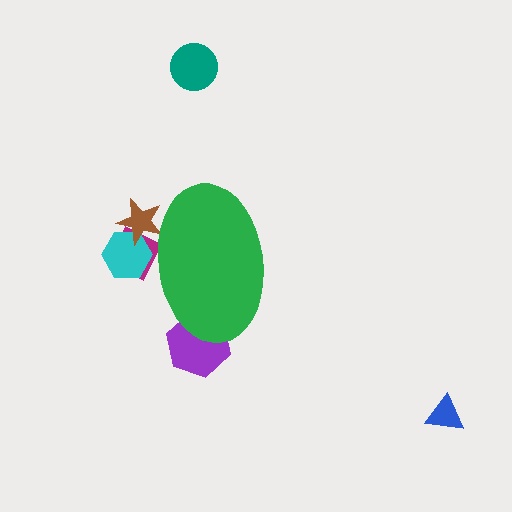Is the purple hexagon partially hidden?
Yes, the purple hexagon is partially hidden behind the green ellipse.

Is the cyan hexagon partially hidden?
Yes, the cyan hexagon is partially hidden behind the green ellipse.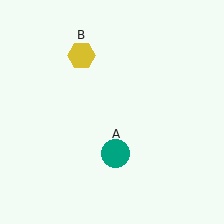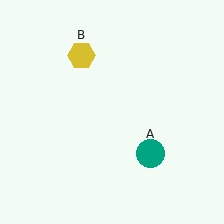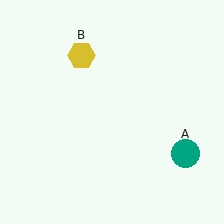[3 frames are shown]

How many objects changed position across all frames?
1 object changed position: teal circle (object A).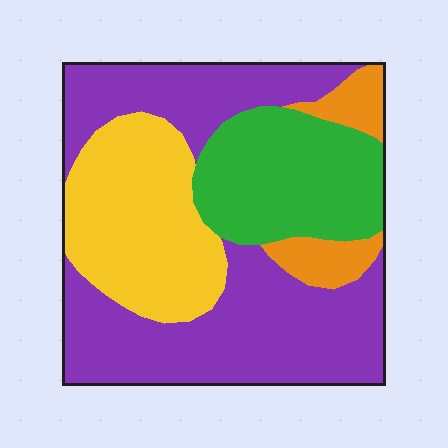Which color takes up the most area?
Purple, at roughly 45%.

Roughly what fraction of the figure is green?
Green covers roughly 20% of the figure.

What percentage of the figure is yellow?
Yellow takes up about one quarter (1/4) of the figure.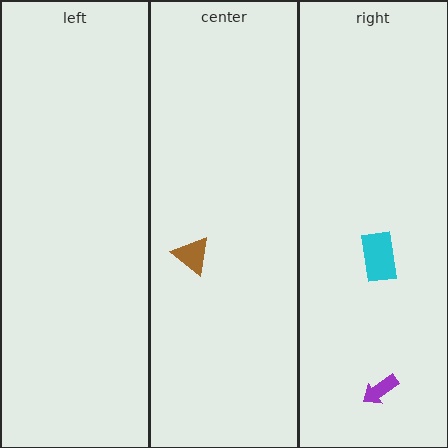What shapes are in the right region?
The purple arrow, the cyan rectangle.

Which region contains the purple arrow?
The right region.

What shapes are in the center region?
The brown triangle.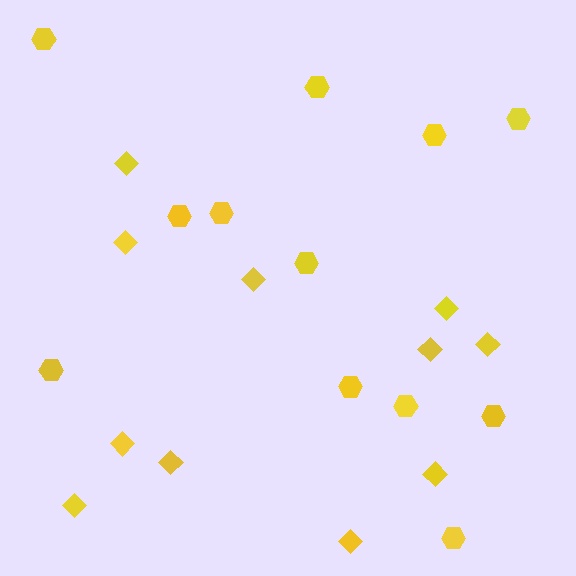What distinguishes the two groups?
There are 2 groups: one group of hexagons (12) and one group of diamonds (11).